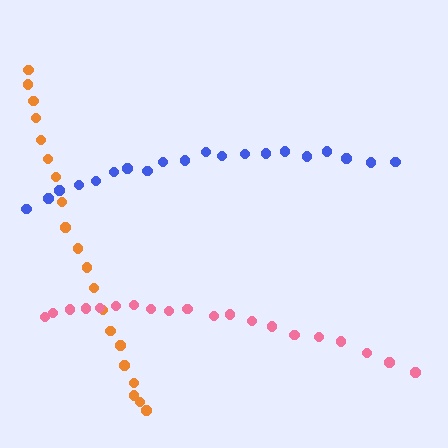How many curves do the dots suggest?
There are 3 distinct paths.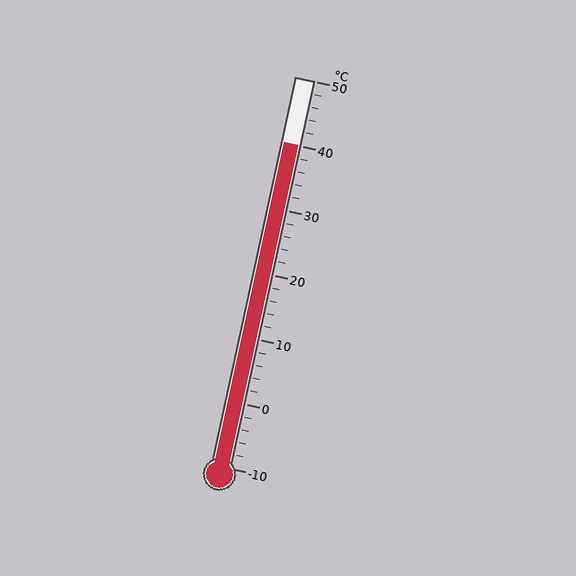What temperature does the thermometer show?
The thermometer shows approximately 40°C.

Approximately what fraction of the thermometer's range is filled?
The thermometer is filled to approximately 85% of its range.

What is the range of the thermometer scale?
The thermometer scale ranges from -10°C to 50°C.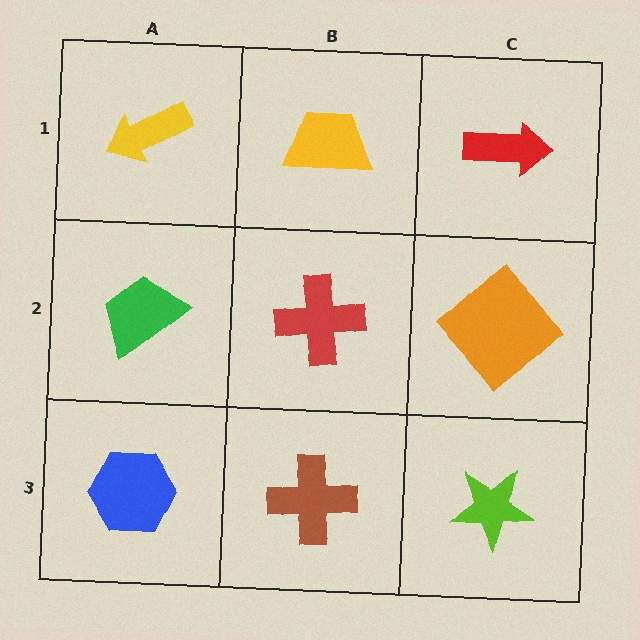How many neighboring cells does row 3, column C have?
2.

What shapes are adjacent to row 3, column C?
An orange diamond (row 2, column C), a brown cross (row 3, column B).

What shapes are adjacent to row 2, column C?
A red arrow (row 1, column C), a lime star (row 3, column C), a red cross (row 2, column B).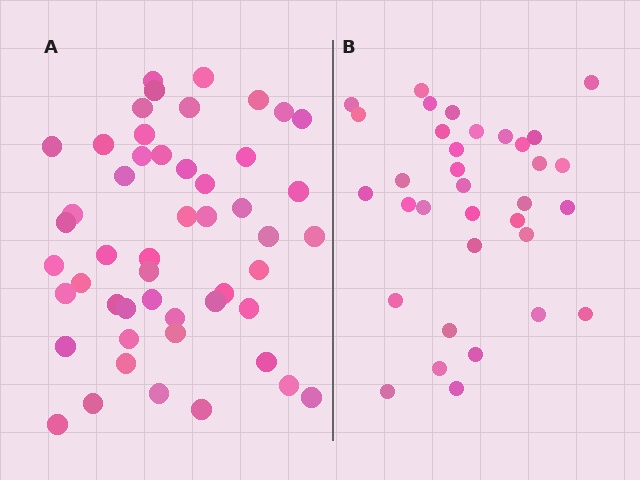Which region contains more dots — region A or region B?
Region A (the left region) has more dots.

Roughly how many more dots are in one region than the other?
Region A has approximately 15 more dots than region B.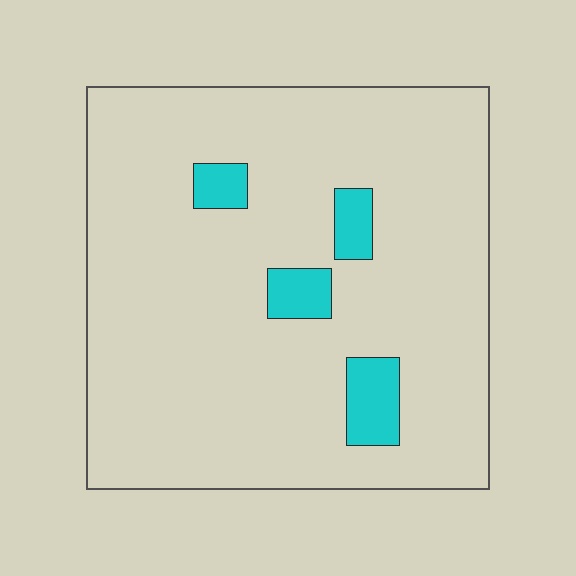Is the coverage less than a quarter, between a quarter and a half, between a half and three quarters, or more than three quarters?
Less than a quarter.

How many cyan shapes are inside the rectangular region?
4.